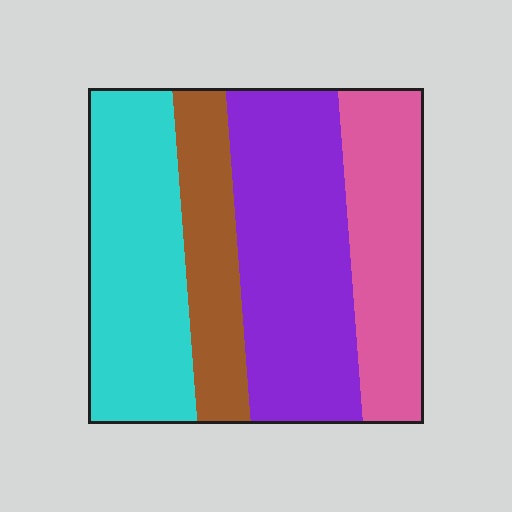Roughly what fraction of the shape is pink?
Pink covers about 20% of the shape.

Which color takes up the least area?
Brown, at roughly 15%.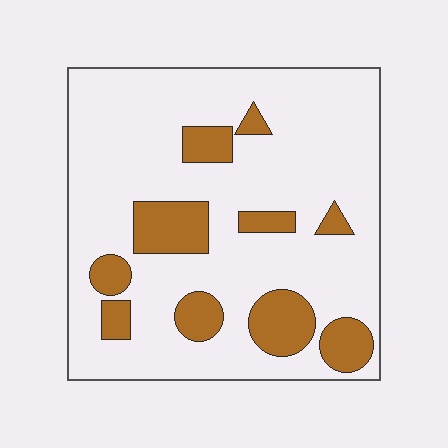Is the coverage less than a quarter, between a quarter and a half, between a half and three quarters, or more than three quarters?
Less than a quarter.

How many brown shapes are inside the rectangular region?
10.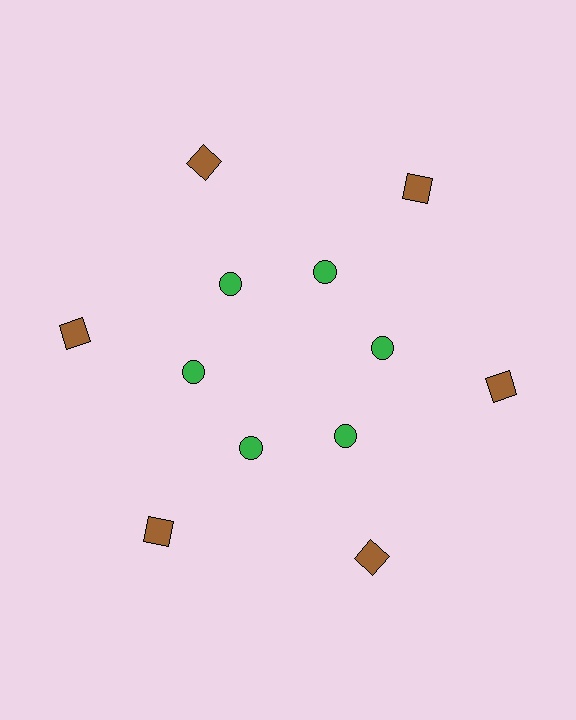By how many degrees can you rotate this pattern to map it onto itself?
The pattern maps onto itself every 60 degrees of rotation.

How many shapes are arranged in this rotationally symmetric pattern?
There are 12 shapes, arranged in 6 groups of 2.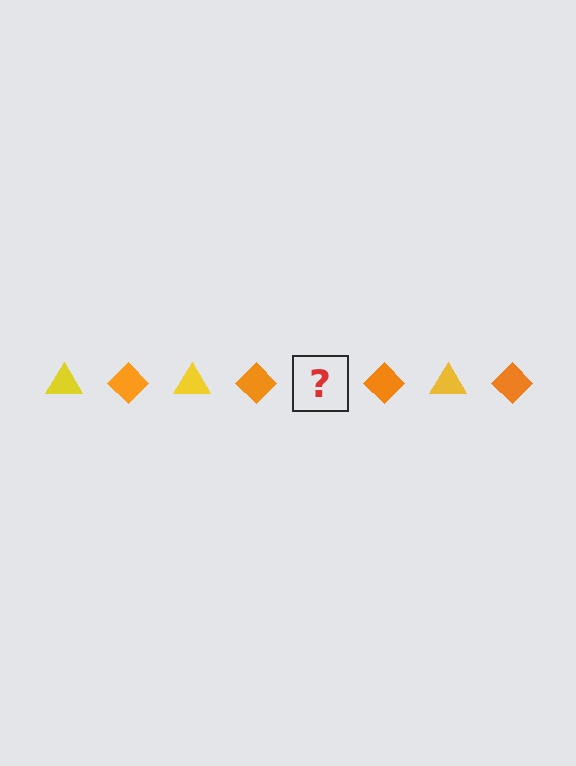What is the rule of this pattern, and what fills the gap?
The rule is that the pattern alternates between yellow triangle and orange diamond. The gap should be filled with a yellow triangle.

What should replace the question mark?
The question mark should be replaced with a yellow triangle.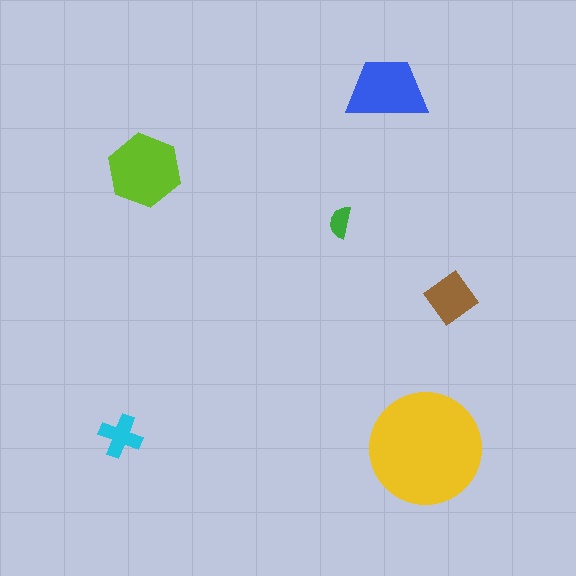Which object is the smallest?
The green semicircle.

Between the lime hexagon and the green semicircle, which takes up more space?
The lime hexagon.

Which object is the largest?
The yellow circle.